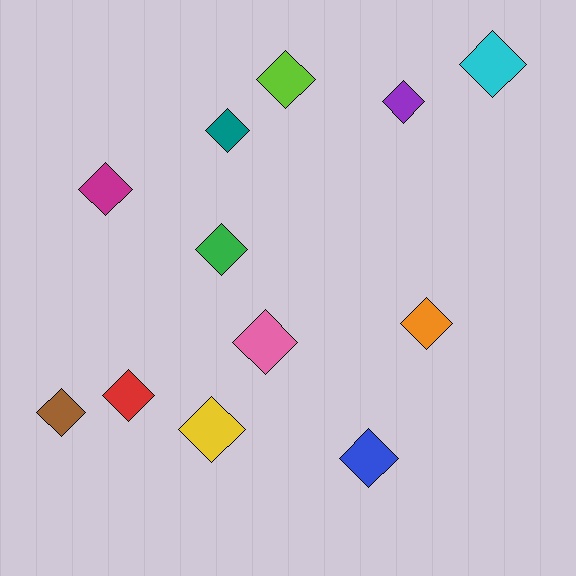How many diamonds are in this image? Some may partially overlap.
There are 12 diamonds.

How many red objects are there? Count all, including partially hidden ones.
There is 1 red object.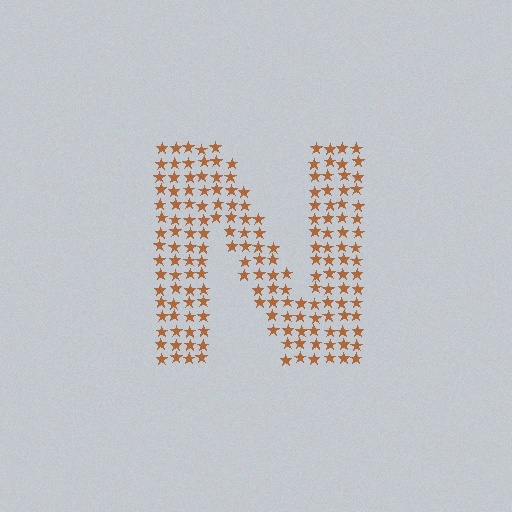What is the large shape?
The large shape is the letter N.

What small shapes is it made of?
It is made of small stars.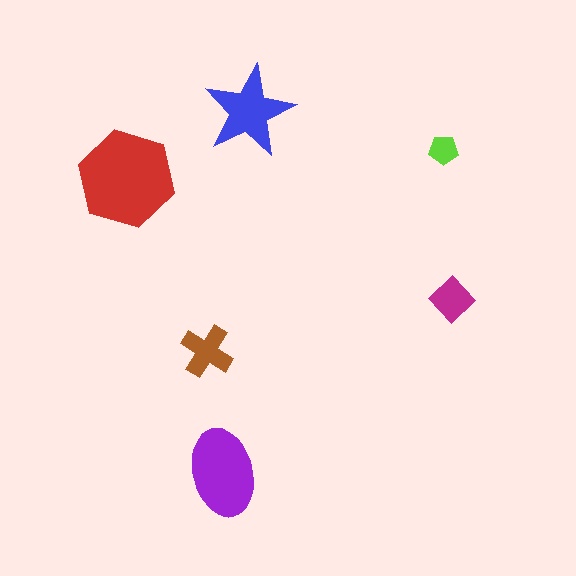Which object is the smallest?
The lime pentagon.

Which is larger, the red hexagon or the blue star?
The red hexagon.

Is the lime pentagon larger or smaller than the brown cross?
Smaller.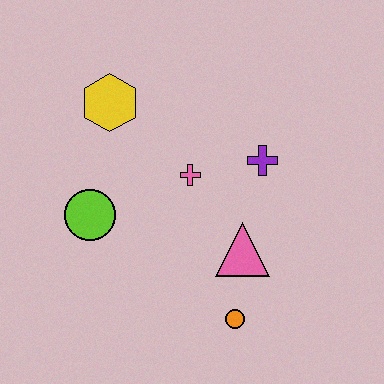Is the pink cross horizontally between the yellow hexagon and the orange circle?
Yes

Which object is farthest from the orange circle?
The yellow hexagon is farthest from the orange circle.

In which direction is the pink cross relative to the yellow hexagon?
The pink cross is to the right of the yellow hexagon.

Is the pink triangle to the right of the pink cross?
Yes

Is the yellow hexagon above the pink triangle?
Yes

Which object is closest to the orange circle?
The pink triangle is closest to the orange circle.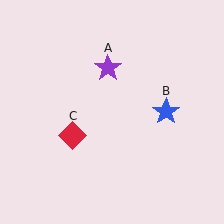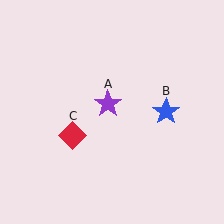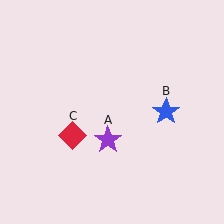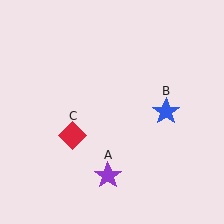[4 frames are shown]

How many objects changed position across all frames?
1 object changed position: purple star (object A).